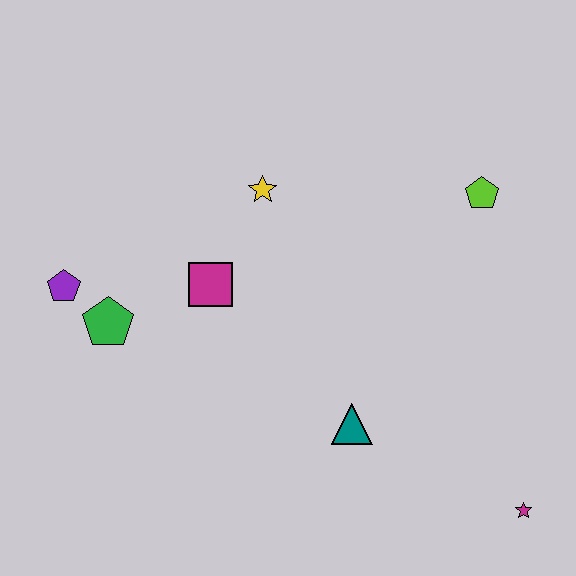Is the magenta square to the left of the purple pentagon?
No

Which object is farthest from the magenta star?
The purple pentagon is farthest from the magenta star.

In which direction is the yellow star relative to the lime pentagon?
The yellow star is to the left of the lime pentagon.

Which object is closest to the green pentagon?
The purple pentagon is closest to the green pentagon.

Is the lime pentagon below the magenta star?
No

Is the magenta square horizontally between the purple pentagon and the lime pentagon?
Yes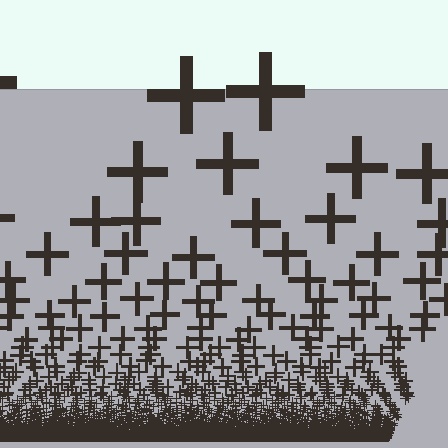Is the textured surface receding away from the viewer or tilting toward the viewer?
The surface appears to tilt toward the viewer. Texture elements get larger and sparser toward the top.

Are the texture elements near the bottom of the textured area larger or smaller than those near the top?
Smaller. The gradient is inverted — elements near the bottom are smaller and denser.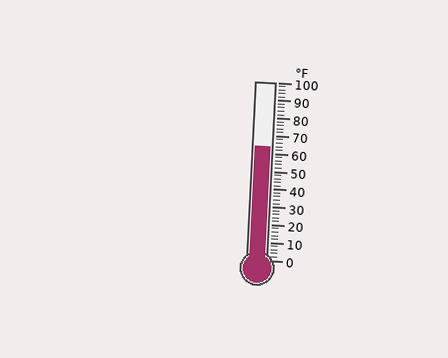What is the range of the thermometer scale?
The thermometer scale ranges from 0°F to 100°F.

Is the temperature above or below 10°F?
The temperature is above 10°F.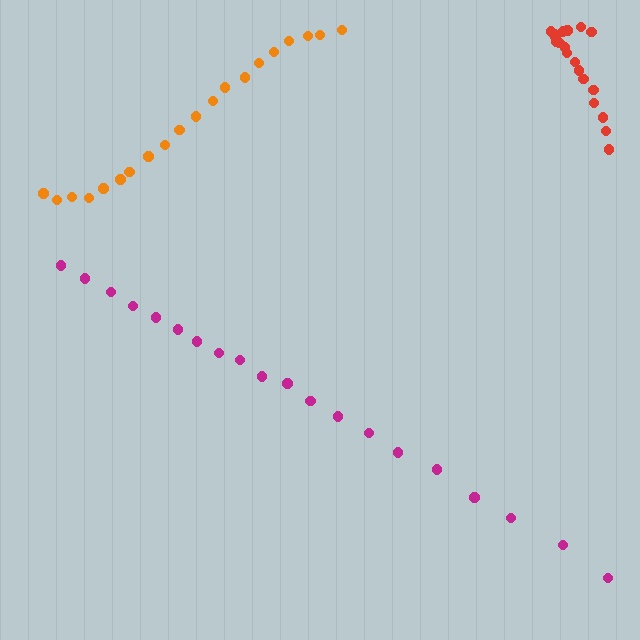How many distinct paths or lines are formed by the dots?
There are 3 distinct paths.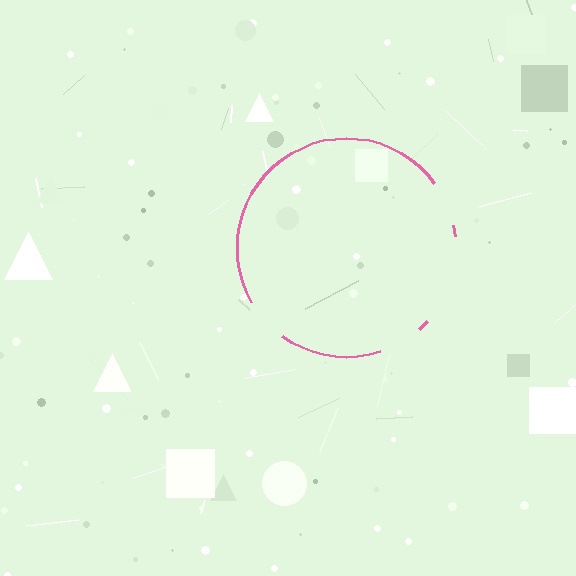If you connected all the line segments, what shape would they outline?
They would outline a circle.